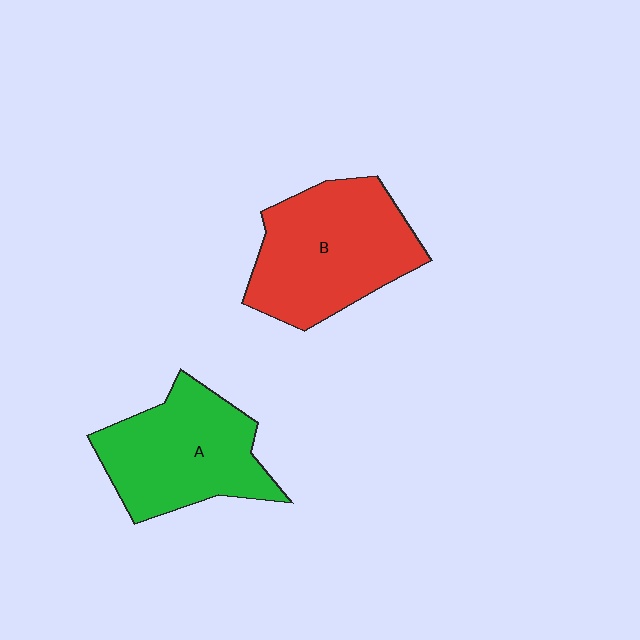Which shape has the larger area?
Shape B (red).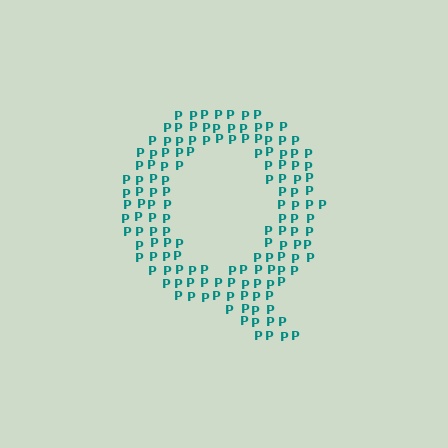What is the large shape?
The large shape is the letter Q.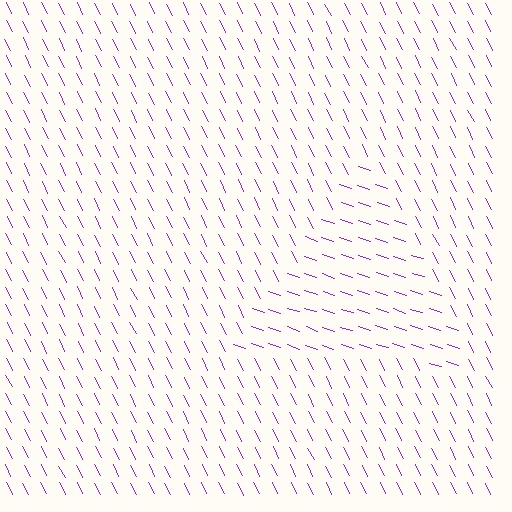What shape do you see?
I see a triangle.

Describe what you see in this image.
The image is filled with small purple line segments. A triangle region in the image has lines oriented differently from the surrounding lines, creating a visible texture boundary.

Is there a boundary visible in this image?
Yes, there is a texture boundary formed by a change in line orientation.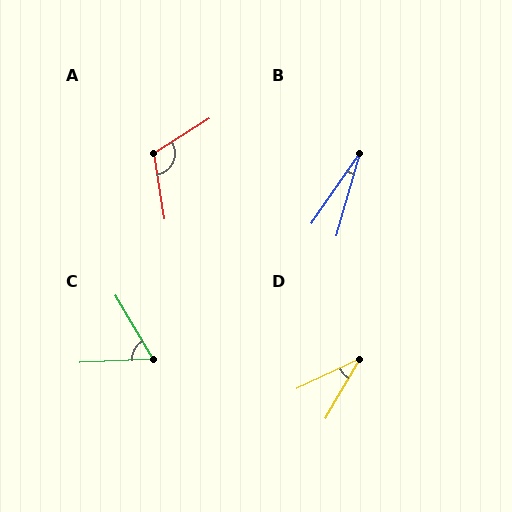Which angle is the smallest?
B, at approximately 18 degrees.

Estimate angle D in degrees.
Approximately 34 degrees.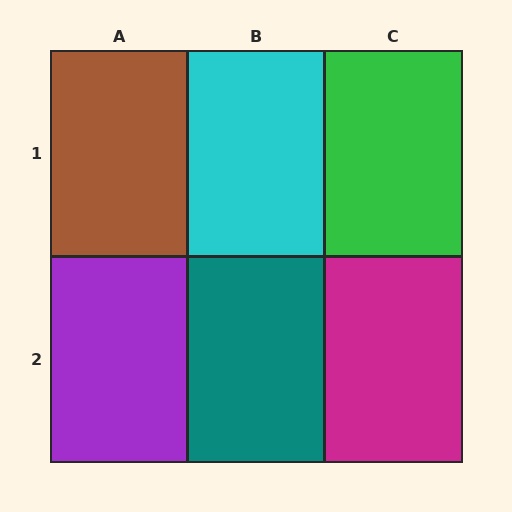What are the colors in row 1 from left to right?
Brown, cyan, green.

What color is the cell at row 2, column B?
Teal.